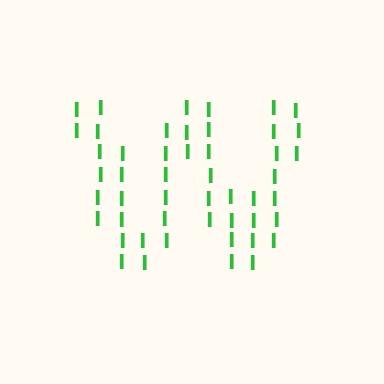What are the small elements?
The small elements are letter I's.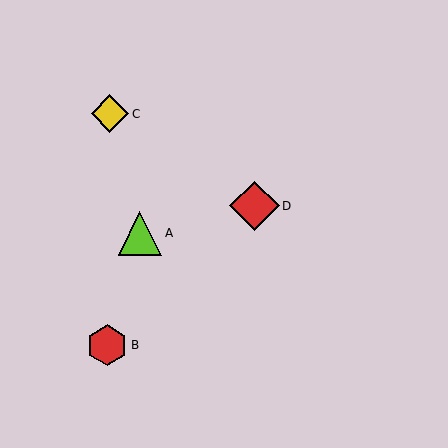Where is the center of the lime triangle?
The center of the lime triangle is at (140, 233).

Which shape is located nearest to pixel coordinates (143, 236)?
The lime triangle (labeled A) at (140, 233) is nearest to that location.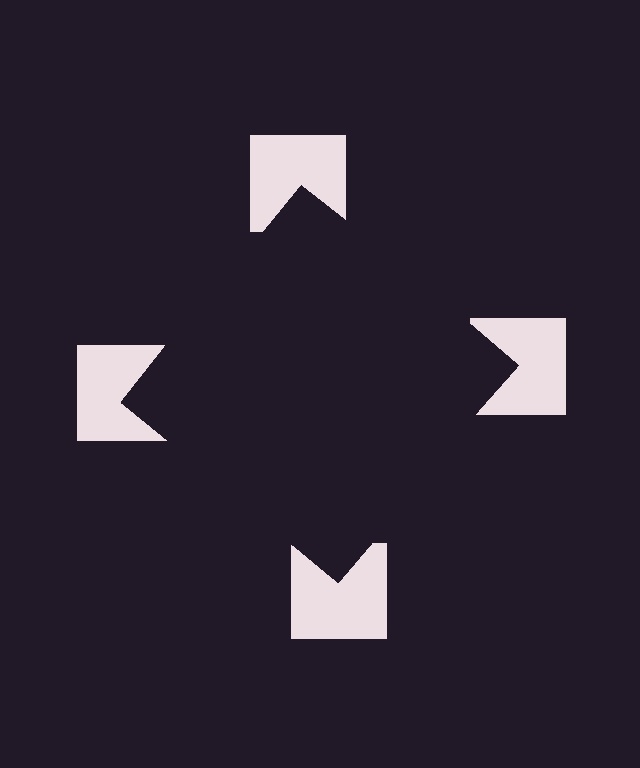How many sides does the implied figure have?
4 sides.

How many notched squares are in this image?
There are 4 — one at each vertex of the illusory square.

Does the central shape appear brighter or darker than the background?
It typically appears slightly darker than the background, even though no actual brightness change is drawn.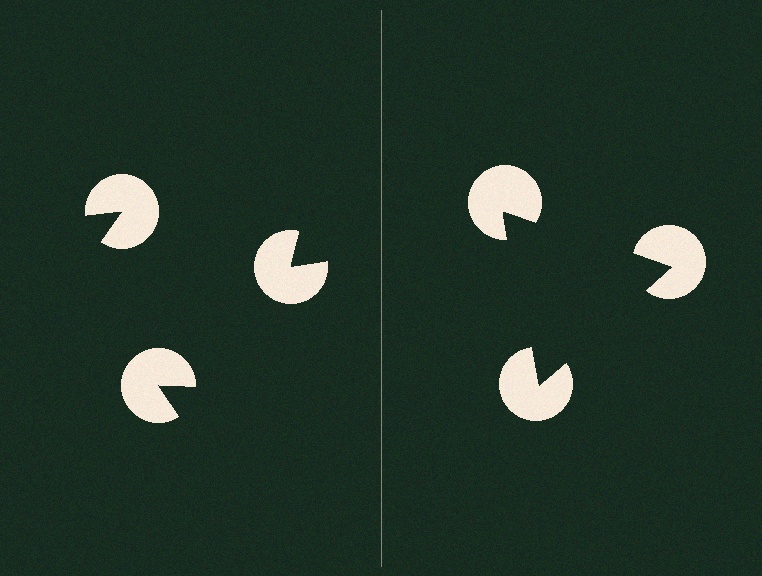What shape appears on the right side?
An illusory triangle.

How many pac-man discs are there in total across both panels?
6 — 3 on each side.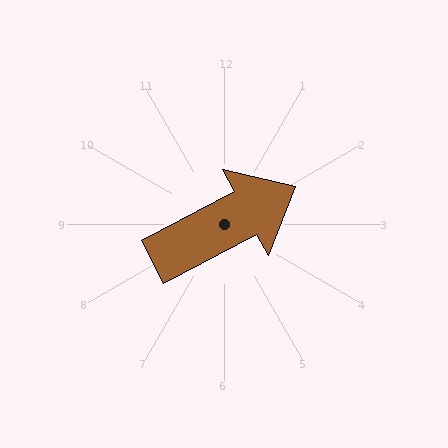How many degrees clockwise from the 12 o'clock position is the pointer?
Approximately 62 degrees.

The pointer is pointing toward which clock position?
Roughly 2 o'clock.